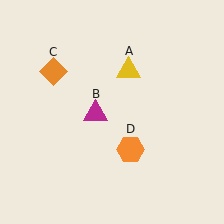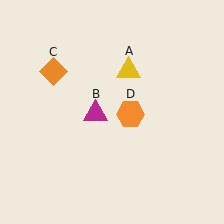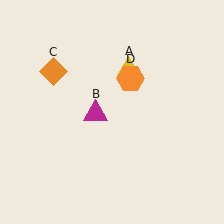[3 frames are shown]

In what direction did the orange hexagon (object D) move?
The orange hexagon (object D) moved up.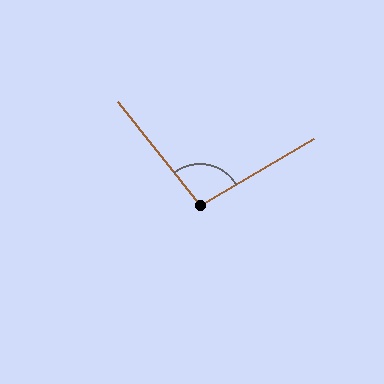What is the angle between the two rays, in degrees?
Approximately 98 degrees.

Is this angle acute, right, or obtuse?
It is obtuse.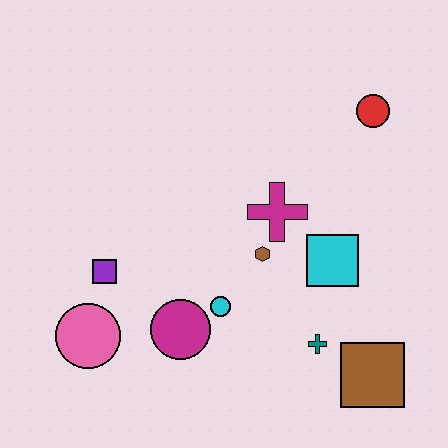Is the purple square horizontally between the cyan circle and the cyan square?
No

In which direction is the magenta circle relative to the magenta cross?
The magenta circle is below the magenta cross.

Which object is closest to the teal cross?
The brown square is closest to the teal cross.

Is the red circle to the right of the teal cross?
Yes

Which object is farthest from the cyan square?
The pink circle is farthest from the cyan square.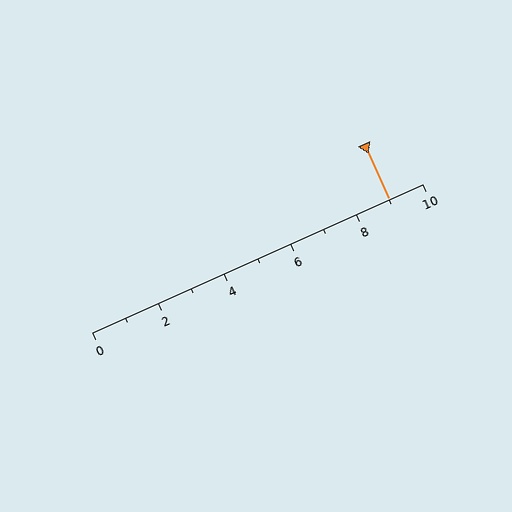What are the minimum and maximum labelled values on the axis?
The axis runs from 0 to 10.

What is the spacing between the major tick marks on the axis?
The major ticks are spaced 2 apart.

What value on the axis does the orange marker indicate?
The marker indicates approximately 9.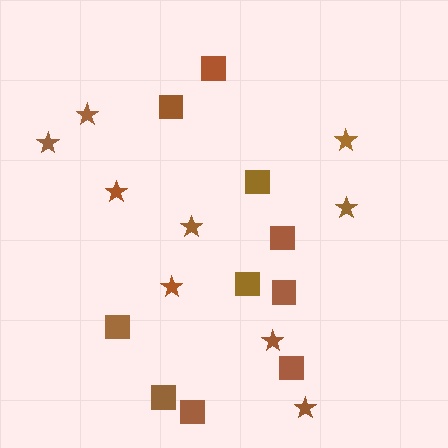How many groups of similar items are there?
There are 2 groups: one group of stars (9) and one group of squares (10).